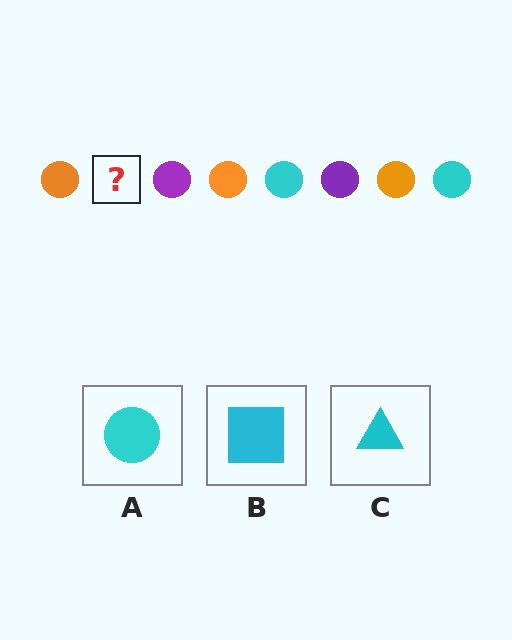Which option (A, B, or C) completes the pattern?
A.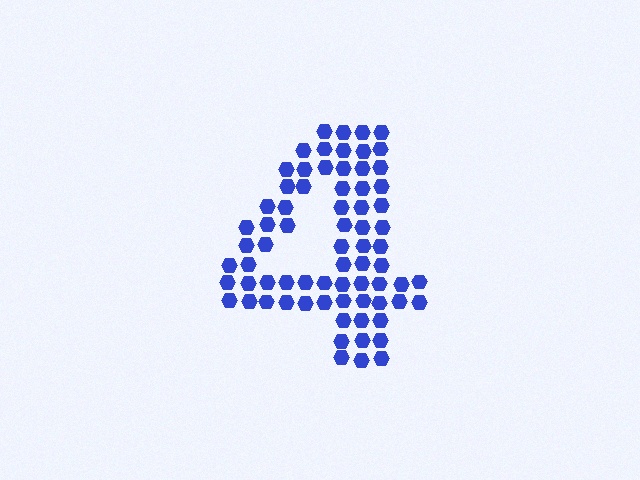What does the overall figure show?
The overall figure shows the digit 4.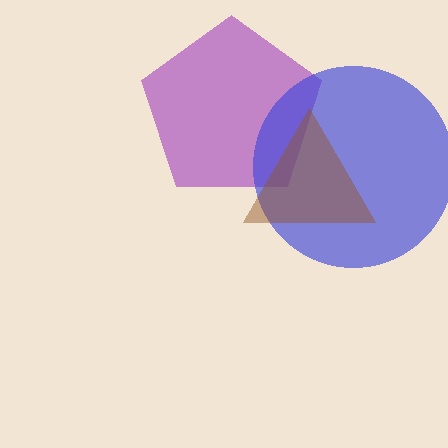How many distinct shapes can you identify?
There are 3 distinct shapes: a purple pentagon, a blue circle, a brown triangle.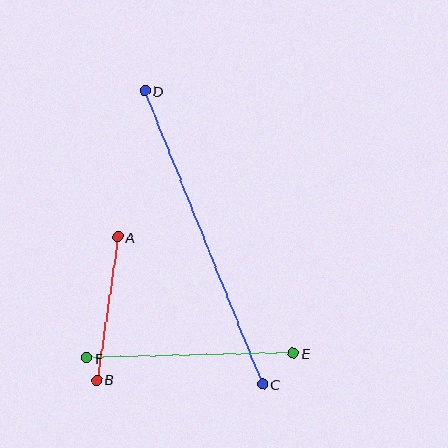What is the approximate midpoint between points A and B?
The midpoint is at approximately (107, 309) pixels.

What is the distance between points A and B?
The distance is approximately 144 pixels.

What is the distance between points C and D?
The distance is approximately 316 pixels.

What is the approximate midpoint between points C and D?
The midpoint is at approximately (204, 238) pixels.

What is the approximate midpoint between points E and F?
The midpoint is at approximately (190, 356) pixels.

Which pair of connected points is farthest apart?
Points C and D are farthest apart.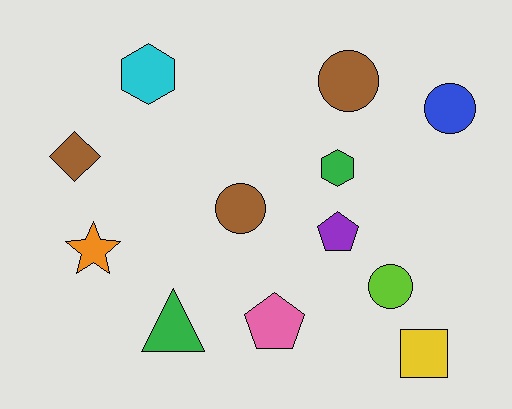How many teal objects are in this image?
There are no teal objects.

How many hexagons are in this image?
There are 2 hexagons.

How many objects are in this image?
There are 12 objects.